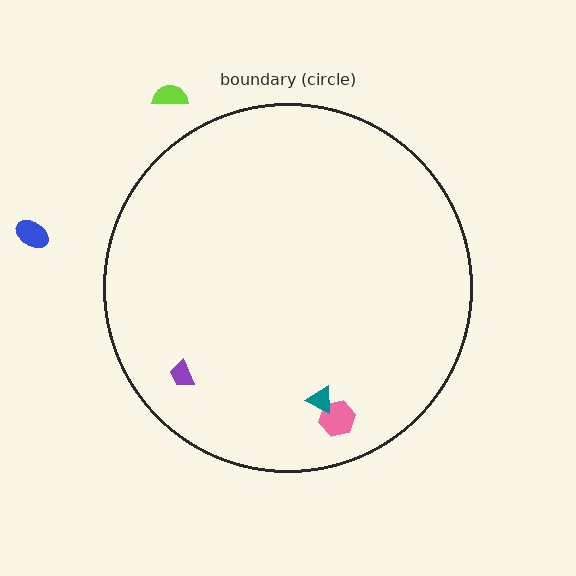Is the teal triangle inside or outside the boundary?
Inside.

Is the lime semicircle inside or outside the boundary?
Outside.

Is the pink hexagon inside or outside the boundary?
Inside.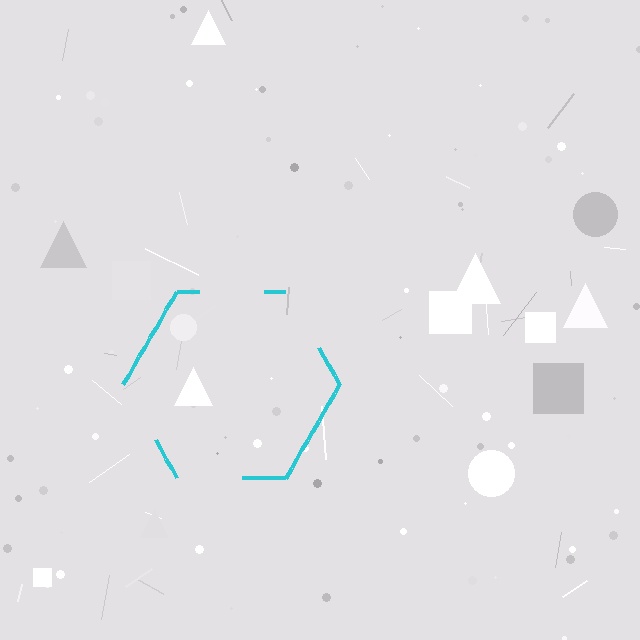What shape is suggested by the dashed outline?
The dashed outline suggests a hexagon.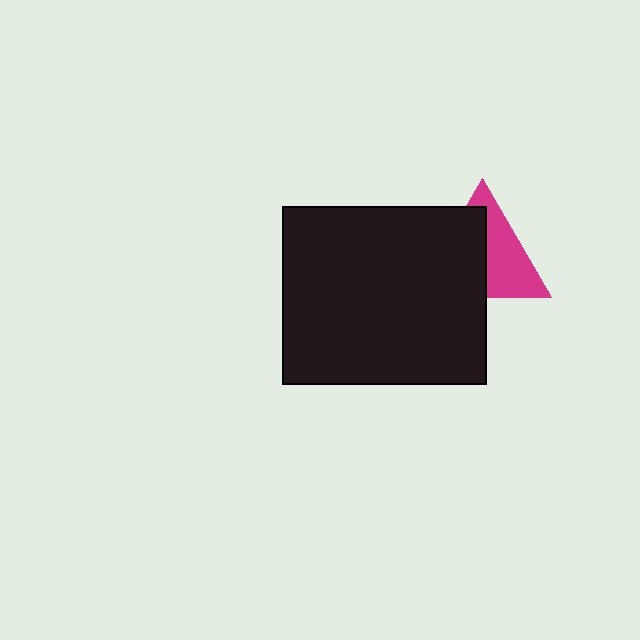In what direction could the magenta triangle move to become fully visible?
The magenta triangle could move right. That would shift it out from behind the black rectangle entirely.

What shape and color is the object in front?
The object in front is a black rectangle.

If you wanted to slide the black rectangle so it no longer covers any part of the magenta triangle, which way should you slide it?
Slide it left — that is the most direct way to separate the two shapes.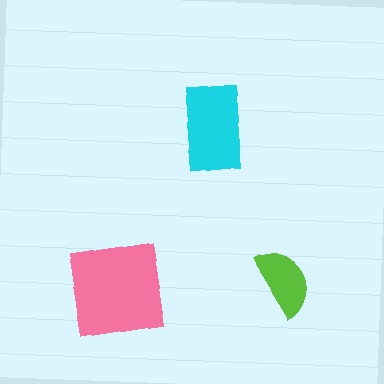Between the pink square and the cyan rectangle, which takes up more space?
The pink square.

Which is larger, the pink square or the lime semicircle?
The pink square.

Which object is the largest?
The pink square.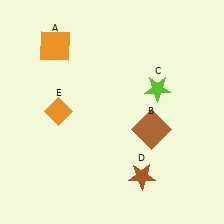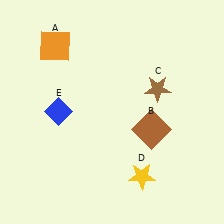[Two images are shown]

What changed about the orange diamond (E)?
In Image 1, E is orange. In Image 2, it changed to blue.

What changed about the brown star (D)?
In Image 1, D is brown. In Image 2, it changed to yellow.